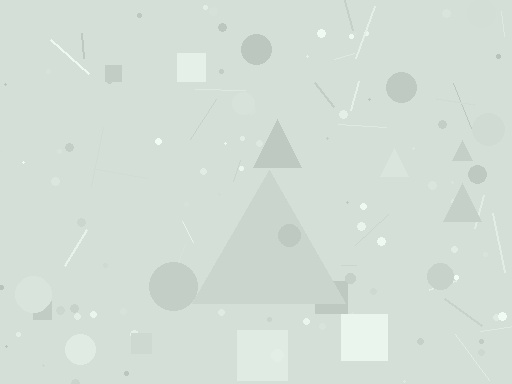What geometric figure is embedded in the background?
A triangle is embedded in the background.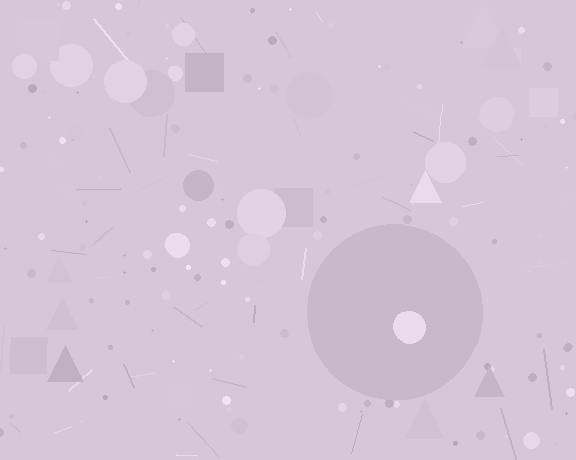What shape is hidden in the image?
A circle is hidden in the image.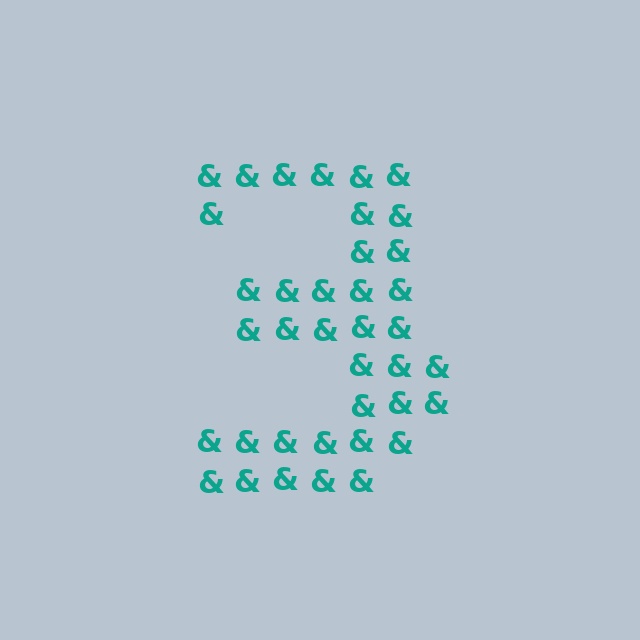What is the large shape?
The large shape is the digit 3.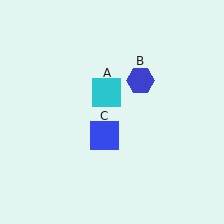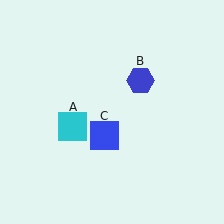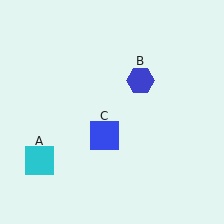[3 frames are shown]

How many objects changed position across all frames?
1 object changed position: cyan square (object A).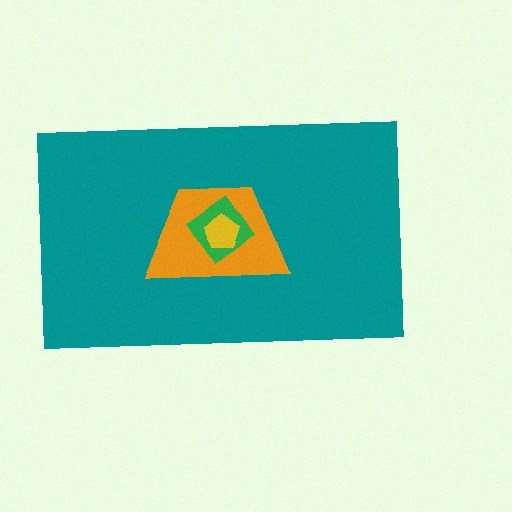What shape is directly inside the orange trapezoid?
The green diamond.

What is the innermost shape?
The yellow pentagon.